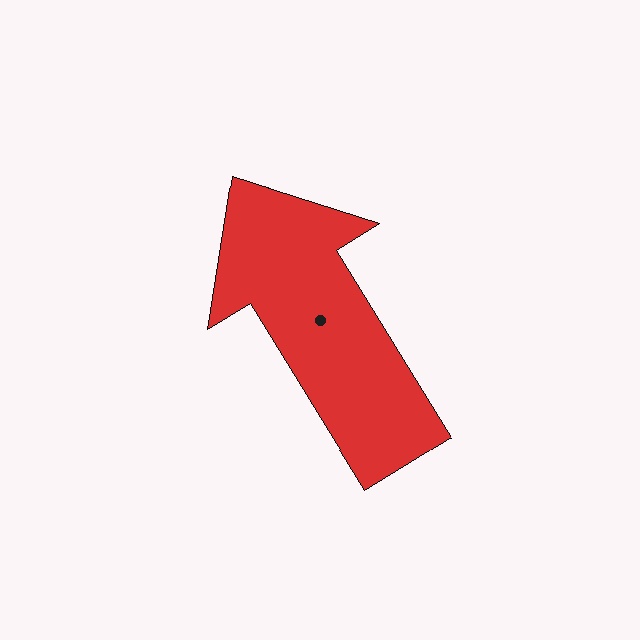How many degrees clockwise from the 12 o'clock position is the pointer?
Approximately 328 degrees.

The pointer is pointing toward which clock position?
Roughly 11 o'clock.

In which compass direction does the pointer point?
Northwest.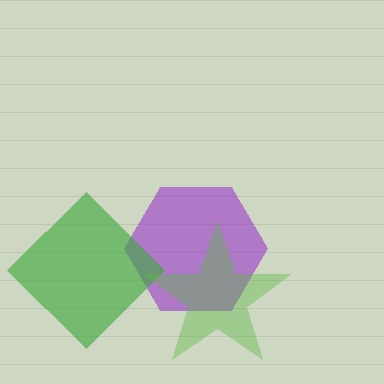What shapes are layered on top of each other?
The layered shapes are: a purple hexagon, a green diamond, a lime star.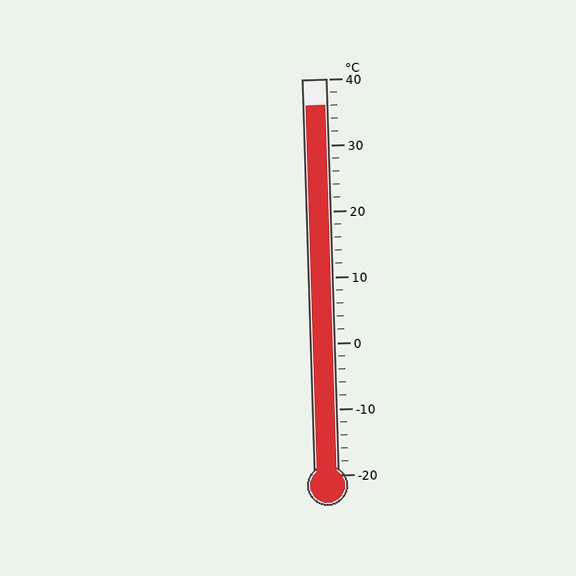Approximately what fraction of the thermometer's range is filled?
The thermometer is filled to approximately 95% of its range.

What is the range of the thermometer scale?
The thermometer scale ranges from -20°C to 40°C.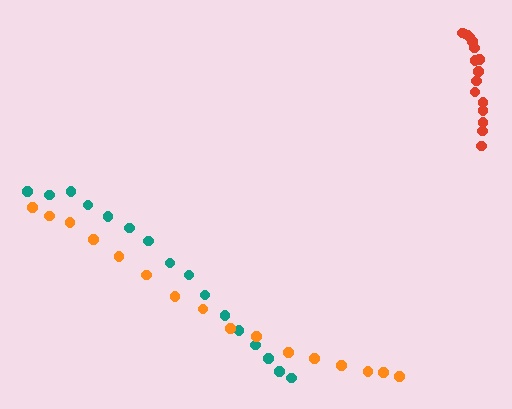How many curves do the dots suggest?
There are 3 distinct paths.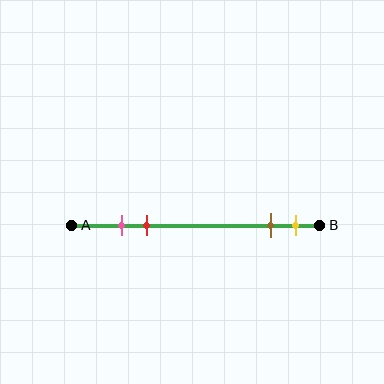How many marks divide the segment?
There are 4 marks dividing the segment.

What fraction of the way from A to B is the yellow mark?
The yellow mark is approximately 90% (0.9) of the way from A to B.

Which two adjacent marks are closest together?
The pink and red marks are the closest adjacent pair.